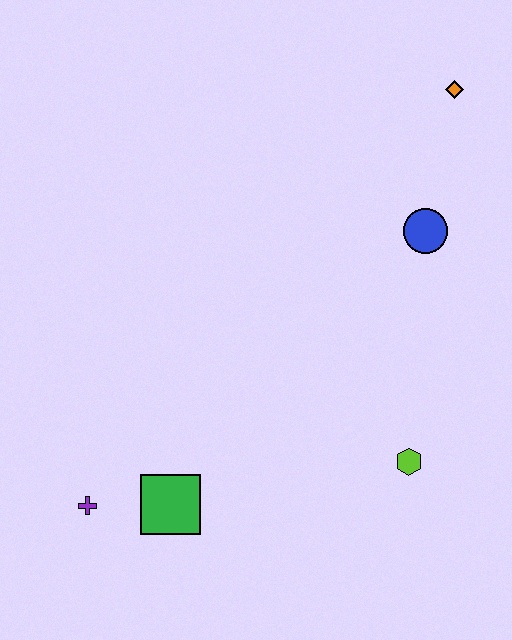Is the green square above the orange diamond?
No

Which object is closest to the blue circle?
The orange diamond is closest to the blue circle.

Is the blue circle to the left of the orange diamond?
Yes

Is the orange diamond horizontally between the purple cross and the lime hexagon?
No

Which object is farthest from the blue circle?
The purple cross is farthest from the blue circle.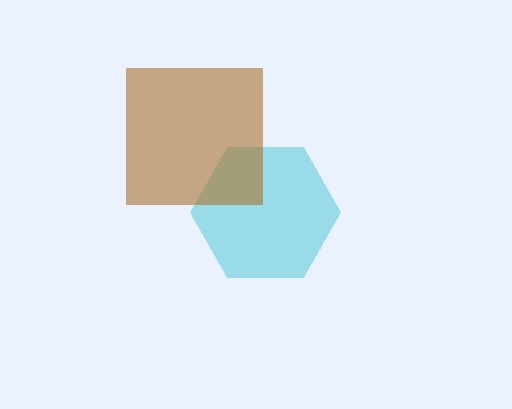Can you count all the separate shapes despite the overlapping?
Yes, there are 2 separate shapes.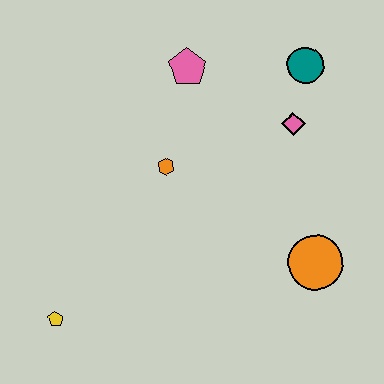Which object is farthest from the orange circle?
The yellow pentagon is farthest from the orange circle.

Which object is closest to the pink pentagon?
The orange hexagon is closest to the pink pentagon.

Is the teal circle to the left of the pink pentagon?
No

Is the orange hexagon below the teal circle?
Yes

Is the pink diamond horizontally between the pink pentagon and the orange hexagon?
No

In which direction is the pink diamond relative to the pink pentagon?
The pink diamond is to the right of the pink pentagon.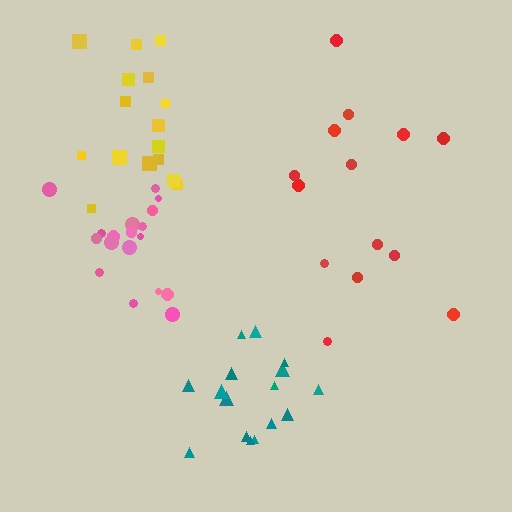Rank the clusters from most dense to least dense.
pink, teal, yellow, red.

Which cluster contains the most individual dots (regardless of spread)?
Pink (18).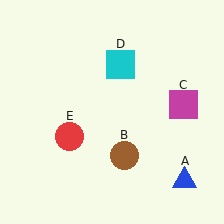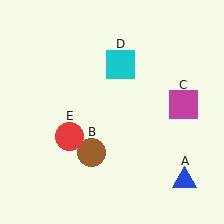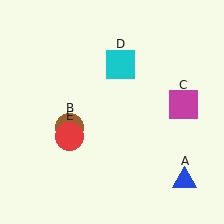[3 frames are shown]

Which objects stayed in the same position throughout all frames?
Blue triangle (object A) and magenta square (object C) and cyan square (object D) and red circle (object E) remained stationary.